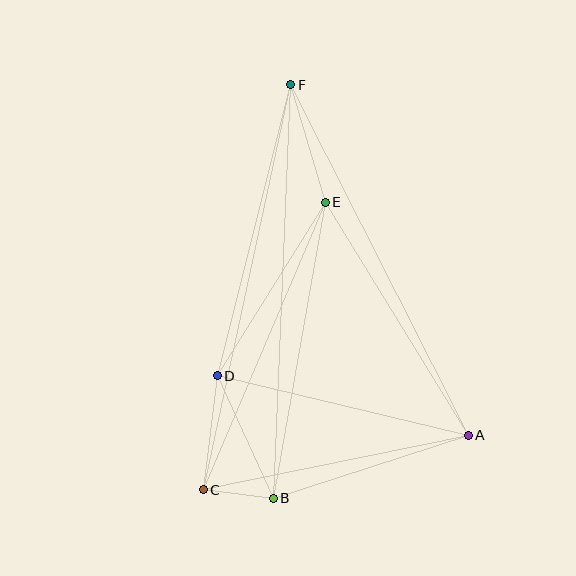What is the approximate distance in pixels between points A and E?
The distance between A and E is approximately 273 pixels.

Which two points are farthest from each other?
Points C and F are farthest from each other.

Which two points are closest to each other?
Points B and C are closest to each other.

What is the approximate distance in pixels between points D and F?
The distance between D and F is approximately 300 pixels.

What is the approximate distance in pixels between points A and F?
The distance between A and F is approximately 393 pixels.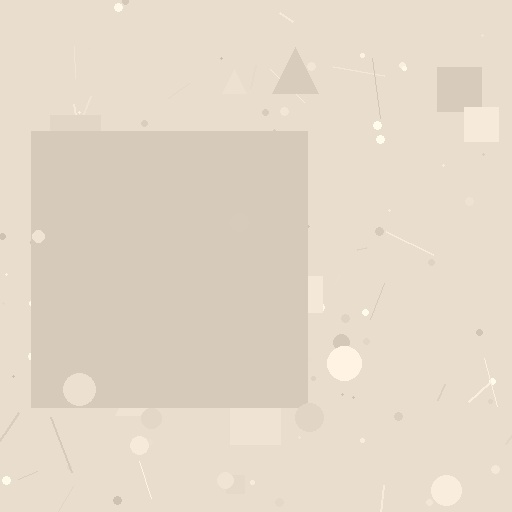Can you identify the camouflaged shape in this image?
The camouflaged shape is a square.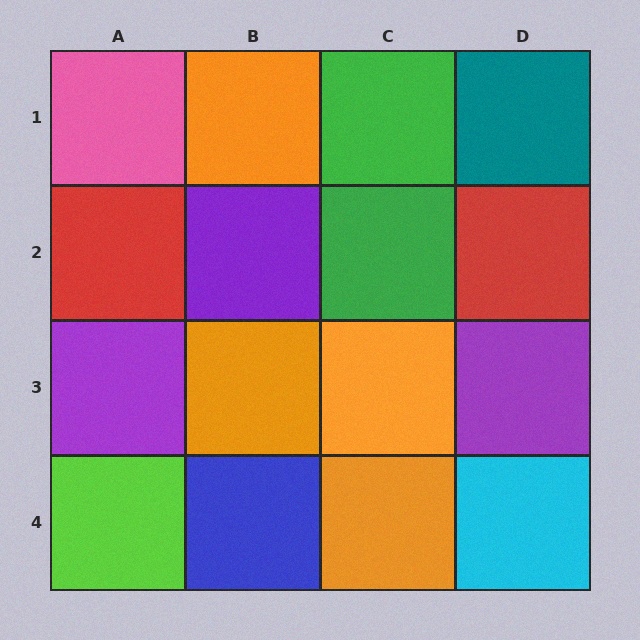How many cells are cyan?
1 cell is cyan.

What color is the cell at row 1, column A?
Pink.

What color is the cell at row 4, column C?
Orange.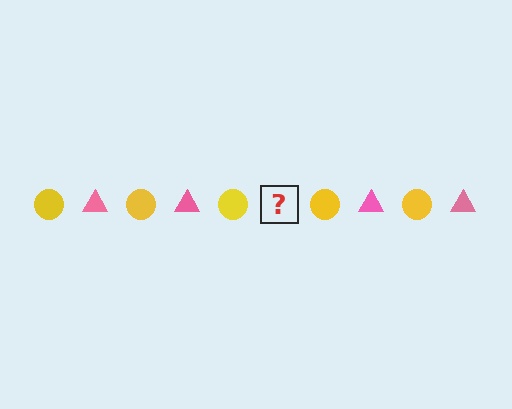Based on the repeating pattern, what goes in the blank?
The blank should be a pink triangle.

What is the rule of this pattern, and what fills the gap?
The rule is that the pattern alternates between yellow circle and pink triangle. The gap should be filled with a pink triangle.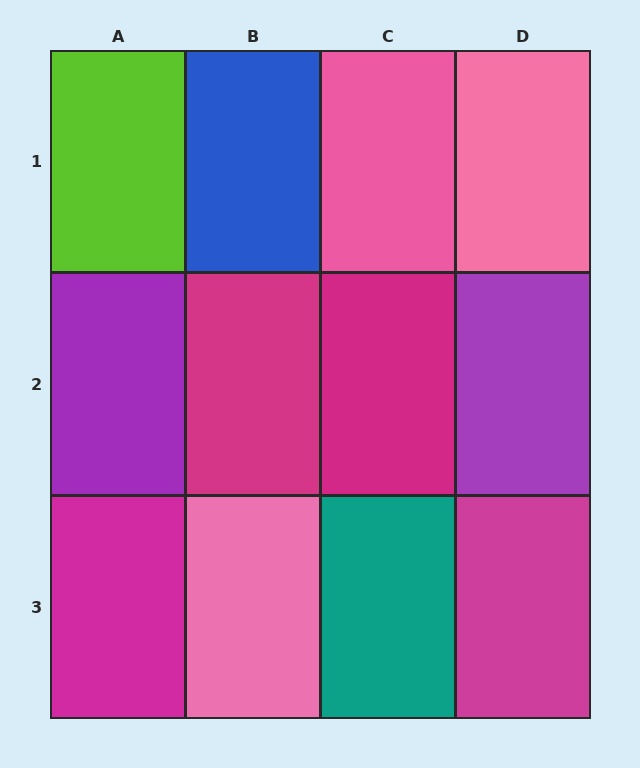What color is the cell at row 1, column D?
Pink.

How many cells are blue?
1 cell is blue.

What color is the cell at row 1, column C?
Pink.